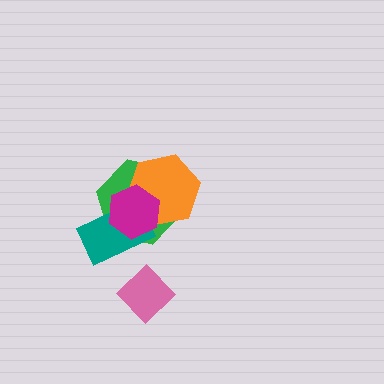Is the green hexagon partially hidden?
Yes, it is partially covered by another shape.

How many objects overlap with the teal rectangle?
3 objects overlap with the teal rectangle.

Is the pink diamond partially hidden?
No, no other shape covers it.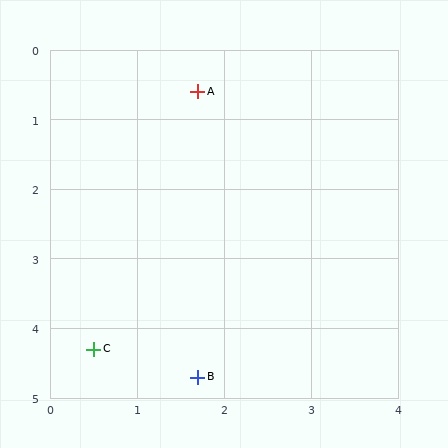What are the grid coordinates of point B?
Point B is at approximately (1.7, 4.7).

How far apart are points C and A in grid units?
Points C and A are about 3.9 grid units apart.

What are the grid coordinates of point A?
Point A is at approximately (1.7, 0.6).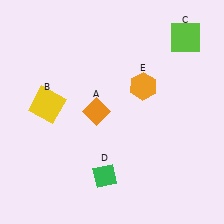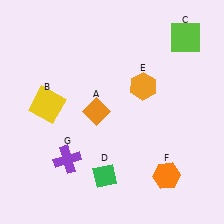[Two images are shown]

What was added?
An orange hexagon (F), a purple cross (G) were added in Image 2.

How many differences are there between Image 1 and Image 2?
There are 2 differences between the two images.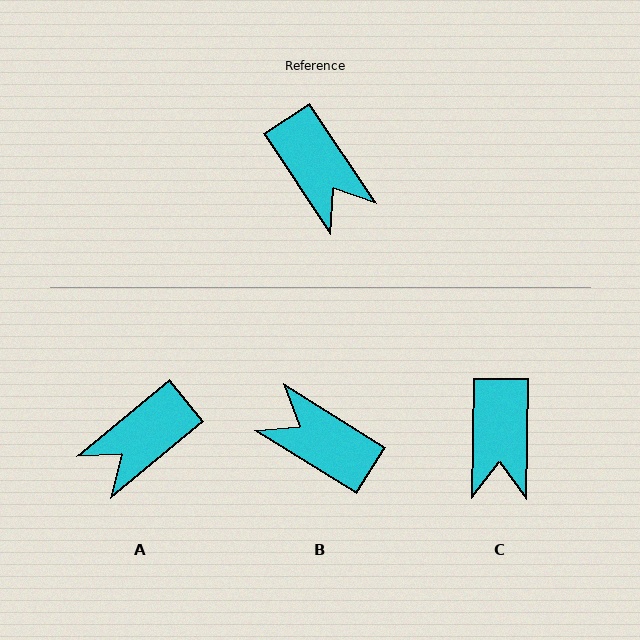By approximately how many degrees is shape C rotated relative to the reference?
Approximately 35 degrees clockwise.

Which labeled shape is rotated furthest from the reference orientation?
B, about 156 degrees away.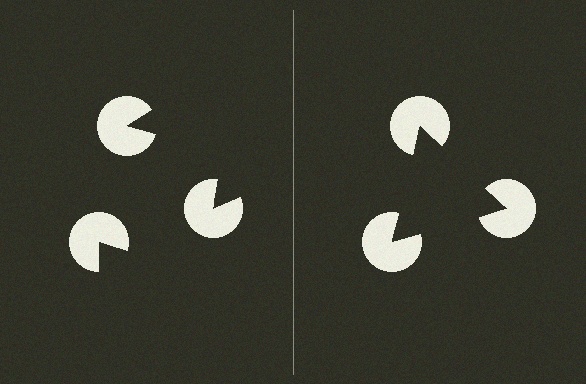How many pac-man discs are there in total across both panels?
6 — 3 on each side.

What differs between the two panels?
The pac-man discs are positioned identically on both sides; only the wedge orientations differ. On the right they align to a triangle; on the left they are misaligned.